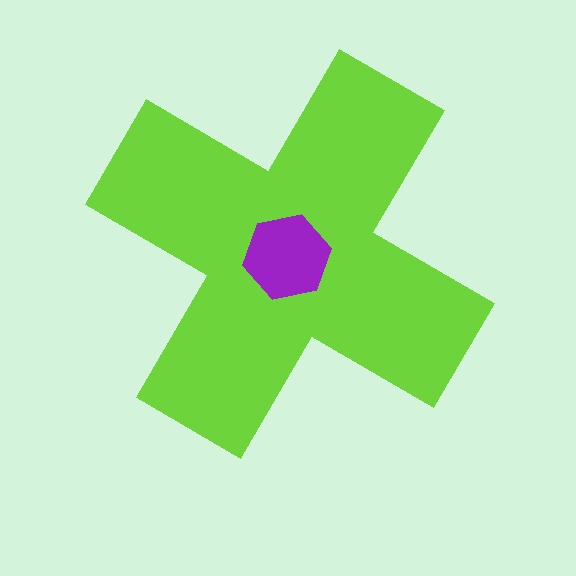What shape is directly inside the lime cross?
The purple hexagon.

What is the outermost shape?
The lime cross.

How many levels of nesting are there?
2.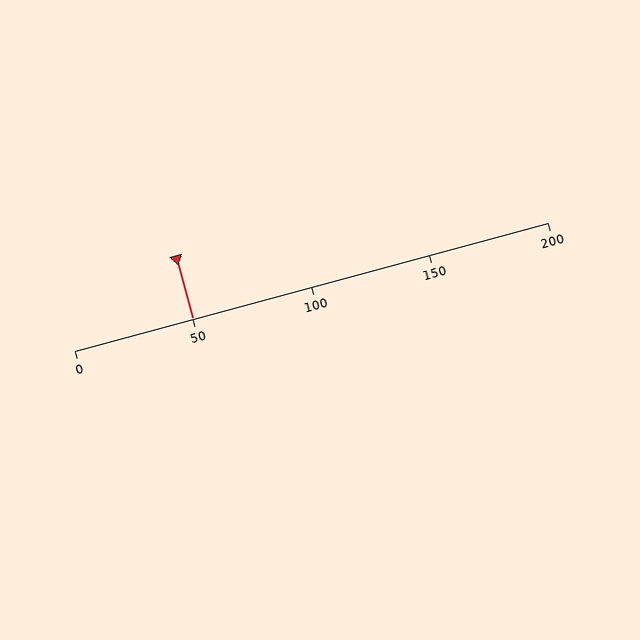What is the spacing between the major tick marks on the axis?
The major ticks are spaced 50 apart.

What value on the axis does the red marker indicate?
The marker indicates approximately 50.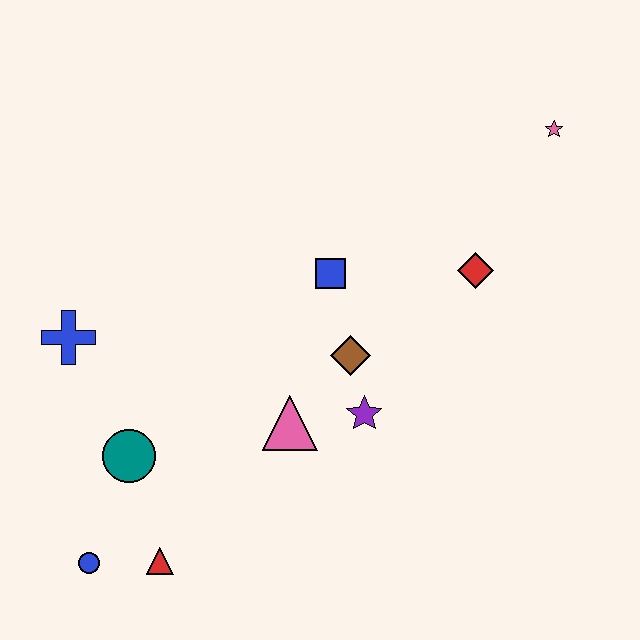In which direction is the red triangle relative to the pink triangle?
The red triangle is below the pink triangle.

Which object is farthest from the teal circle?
The pink star is farthest from the teal circle.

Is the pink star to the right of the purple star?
Yes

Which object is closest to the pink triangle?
The purple star is closest to the pink triangle.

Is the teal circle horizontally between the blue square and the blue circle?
Yes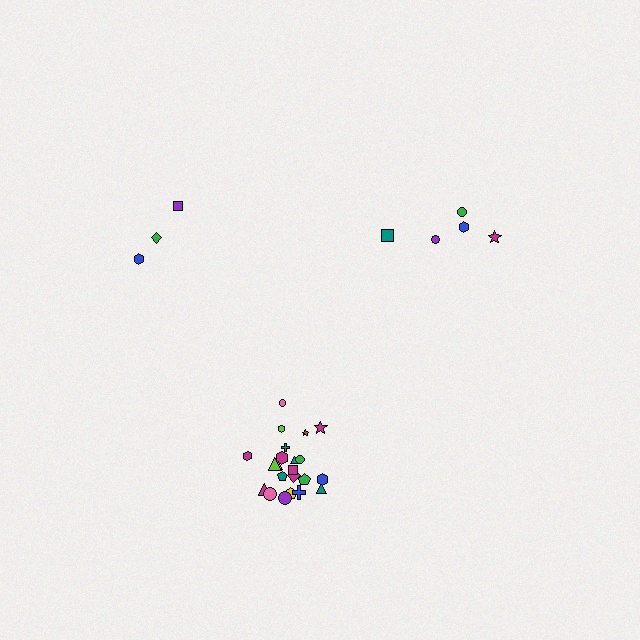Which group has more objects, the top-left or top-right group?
The top-right group.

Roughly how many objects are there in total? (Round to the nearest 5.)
Roughly 30 objects in total.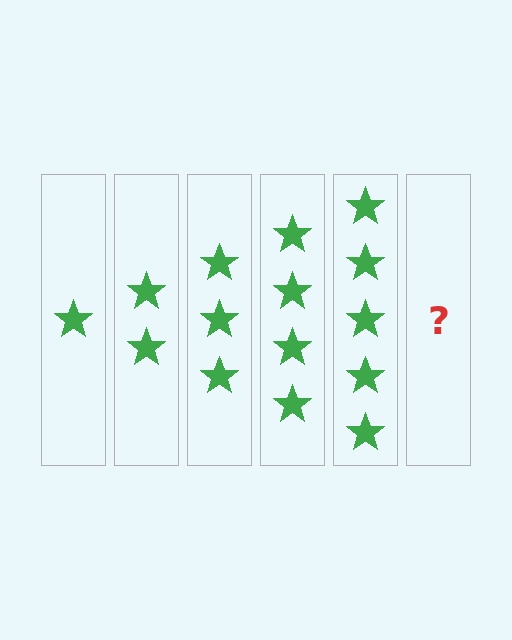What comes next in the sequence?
The next element should be 6 stars.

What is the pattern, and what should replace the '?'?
The pattern is that each step adds one more star. The '?' should be 6 stars.